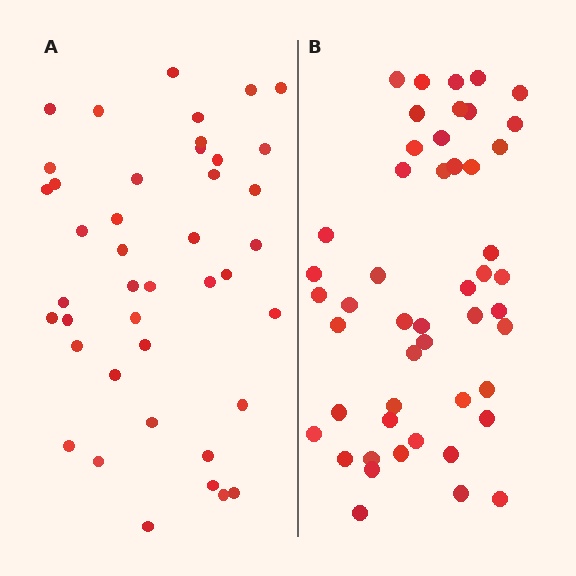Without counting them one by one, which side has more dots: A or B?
Region B (the right region) has more dots.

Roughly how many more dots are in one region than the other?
Region B has roughly 8 or so more dots than region A.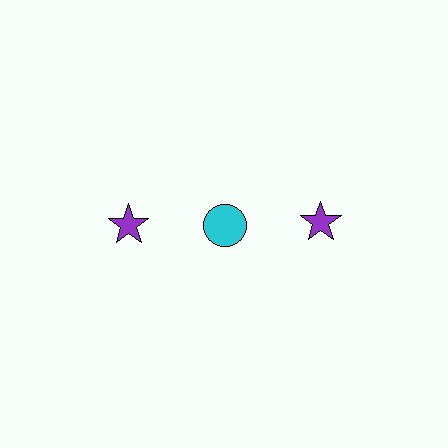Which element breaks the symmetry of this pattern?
The cyan circle in the top row, second from left column breaks the symmetry. All other shapes are purple stars.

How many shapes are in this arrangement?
There are 3 shapes arranged in a grid pattern.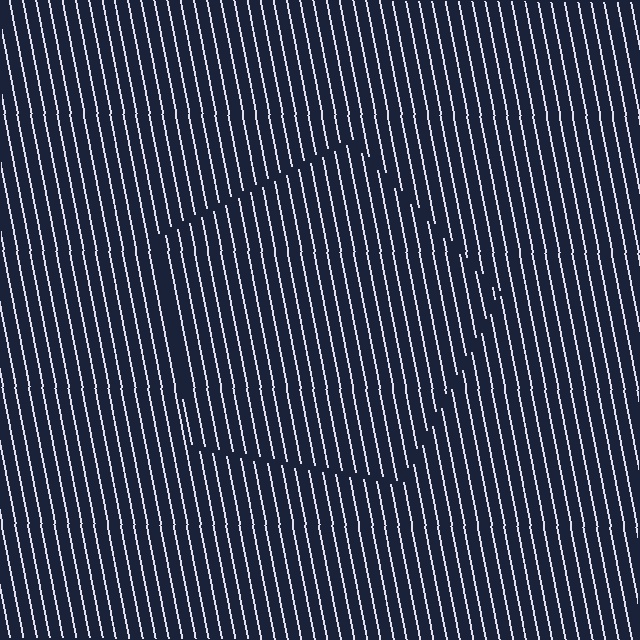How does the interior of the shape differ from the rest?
The interior of the shape contains the same grating, shifted by half a period — the contour is defined by the phase discontinuity where line-ends from the inner and outer gratings abut.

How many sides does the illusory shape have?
5 sides — the line-ends trace a pentagon.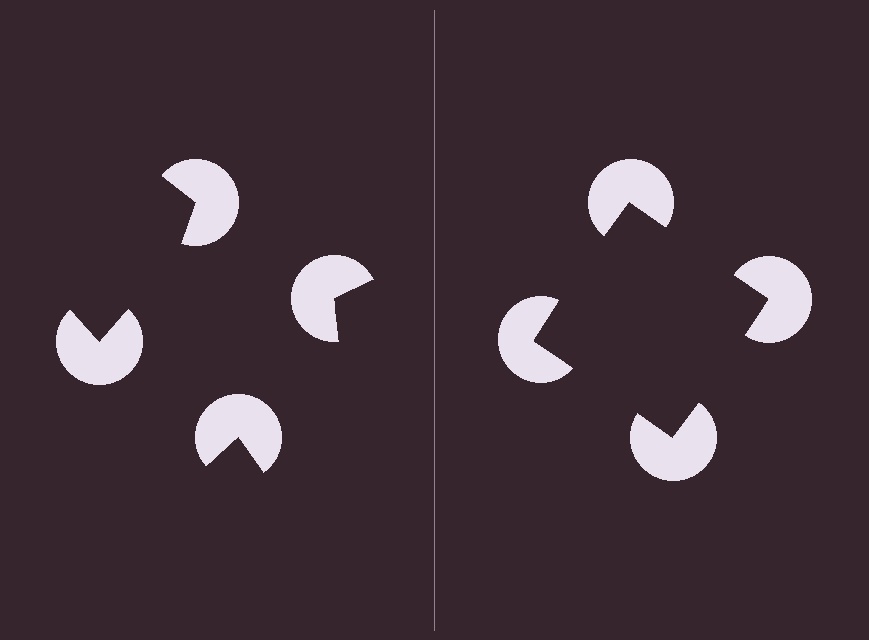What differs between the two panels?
The pac-man discs are positioned identically on both sides; only the wedge orientations differ. On the right they align to a square; on the left they are misaligned.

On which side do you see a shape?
An illusory square appears on the right side. On the left side the wedge cuts are rotated, so no coherent shape forms.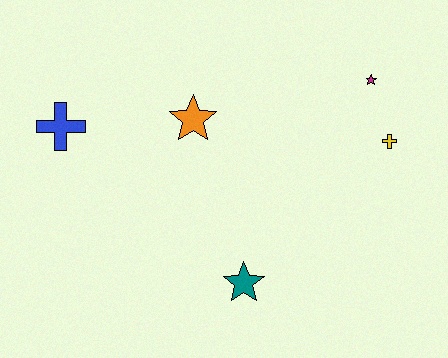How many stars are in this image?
There are 3 stars.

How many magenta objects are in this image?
There is 1 magenta object.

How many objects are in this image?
There are 5 objects.